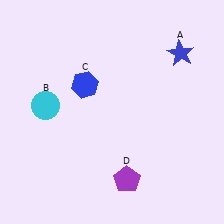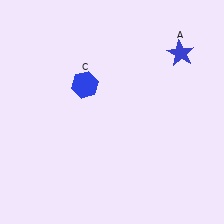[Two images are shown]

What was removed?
The cyan circle (B), the purple pentagon (D) were removed in Image 2.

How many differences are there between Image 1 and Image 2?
There are 2 differences between the two images.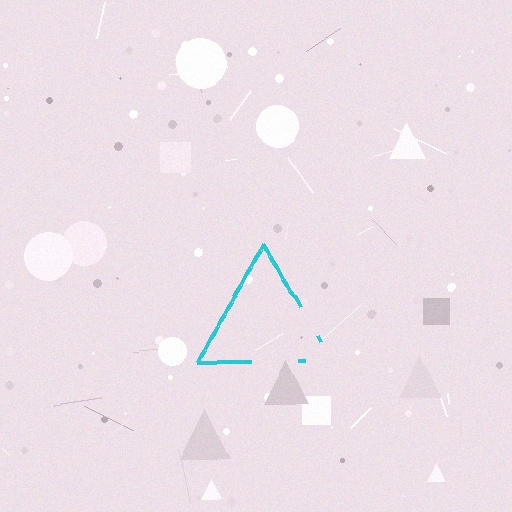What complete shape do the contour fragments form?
The contour fragments form a triangle.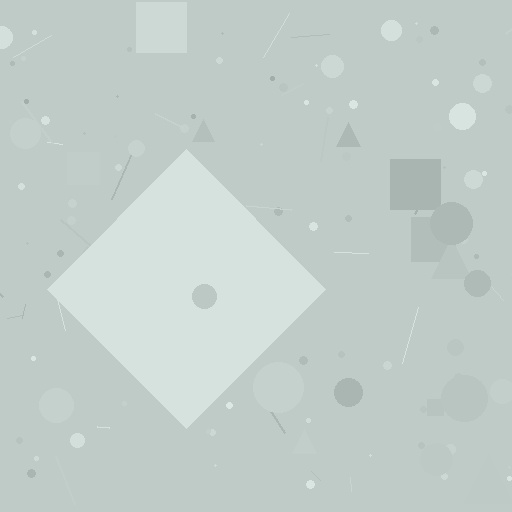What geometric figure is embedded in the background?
A diamond is embedded in the background.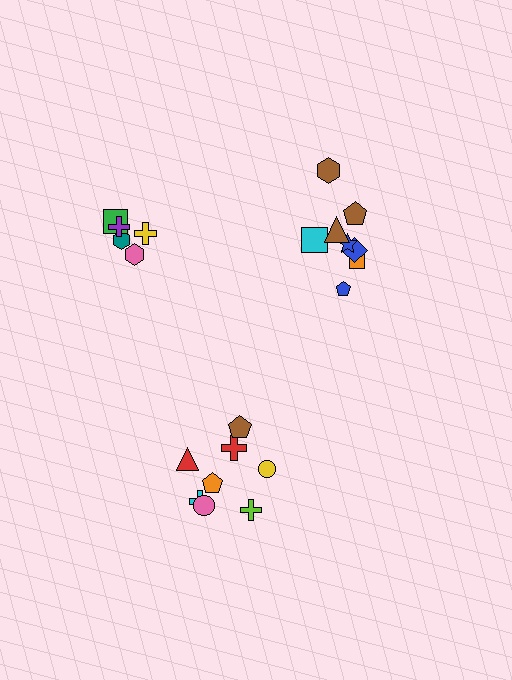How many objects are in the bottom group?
There are 8 objects.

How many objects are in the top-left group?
There are 5 objects.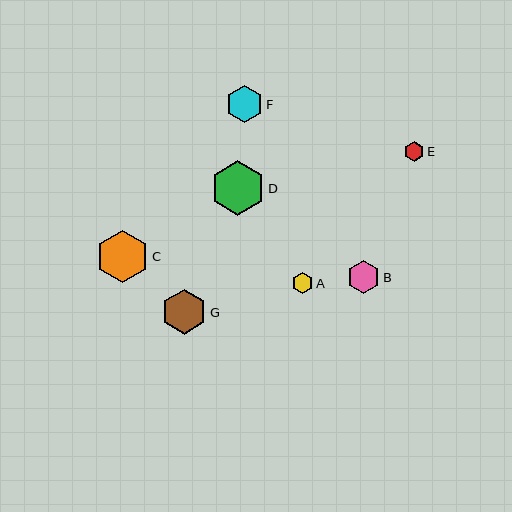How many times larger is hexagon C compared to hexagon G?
Hexagon C is approximately 1.2 times the size of hexagon G.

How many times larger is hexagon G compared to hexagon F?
Hexagon G is approximately 1.2 times the size of hexagon F.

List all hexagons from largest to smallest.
From largest to smallest: D, C, G, F, B, A, E.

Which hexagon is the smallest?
Hexagon E is the smallest with a size of approximately 19 pixels.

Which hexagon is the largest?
Hexagon D is the largest with a size of approximately 54 pixels.